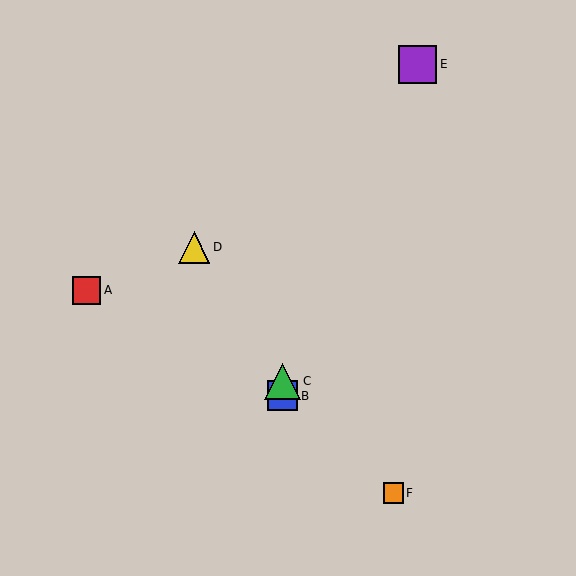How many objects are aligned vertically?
2 objects (B, C) are aligned vertically.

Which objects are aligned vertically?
Objects B, C are aligned vertically.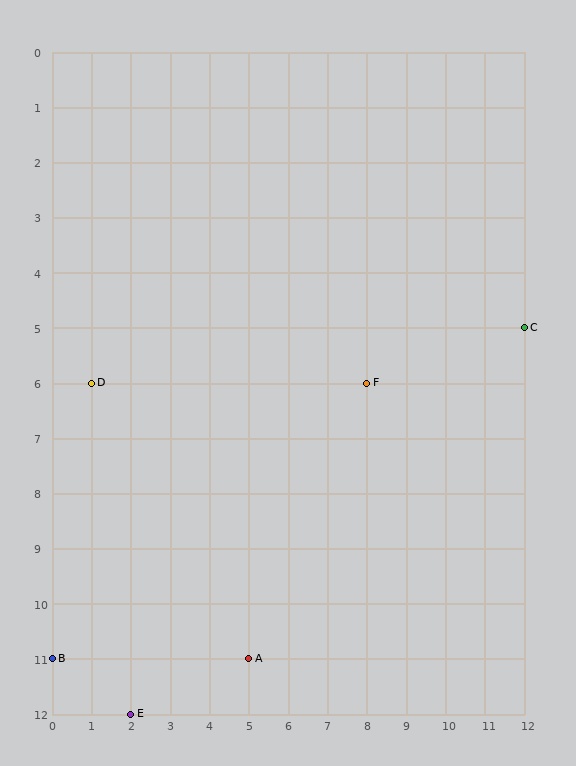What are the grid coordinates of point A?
Point A is at grid coordinates (5, 11).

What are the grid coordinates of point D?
Point D is at grid coordinates (1, 6).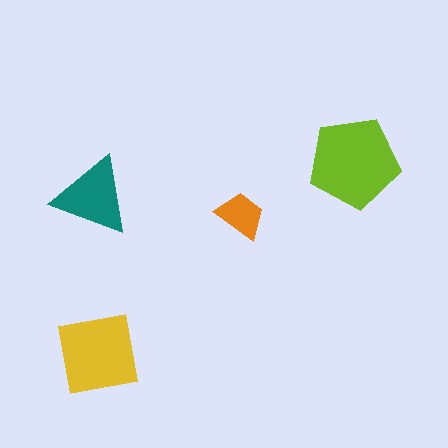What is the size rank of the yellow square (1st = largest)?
2nd.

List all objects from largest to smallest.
The lime pentagon, the yellow square, the teal triangle, the orange trapezoid.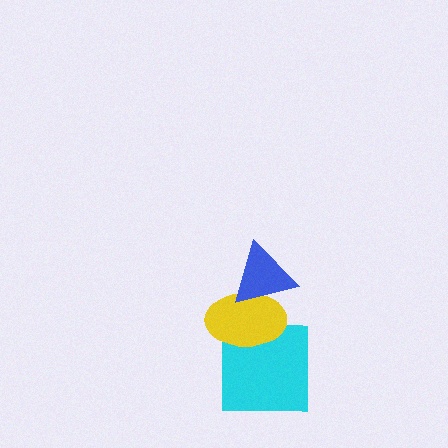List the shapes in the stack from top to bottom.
From top to bottom: the blue triangle, the yellow ellipse, the cyan square.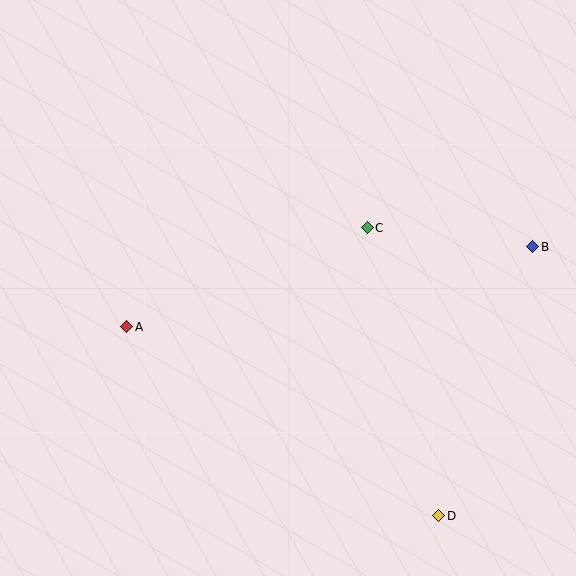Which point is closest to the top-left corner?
Point A is closest to the top-left corner.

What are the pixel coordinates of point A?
Point A is at (127, 327).